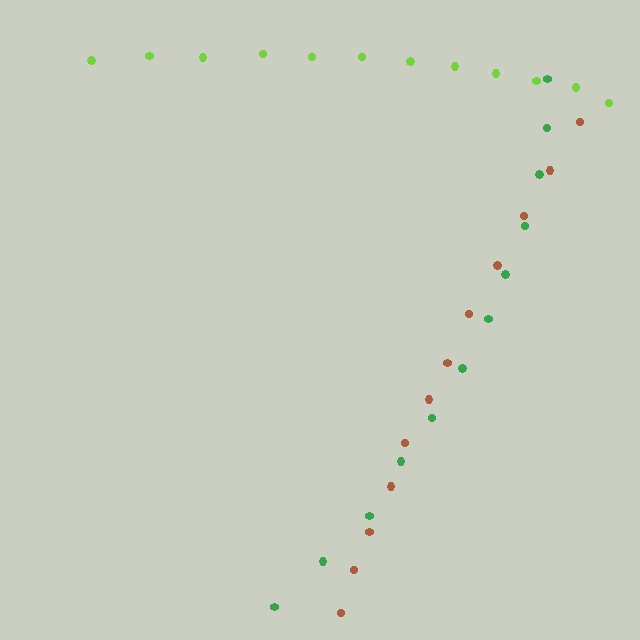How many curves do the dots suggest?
There are 3 distinct paths.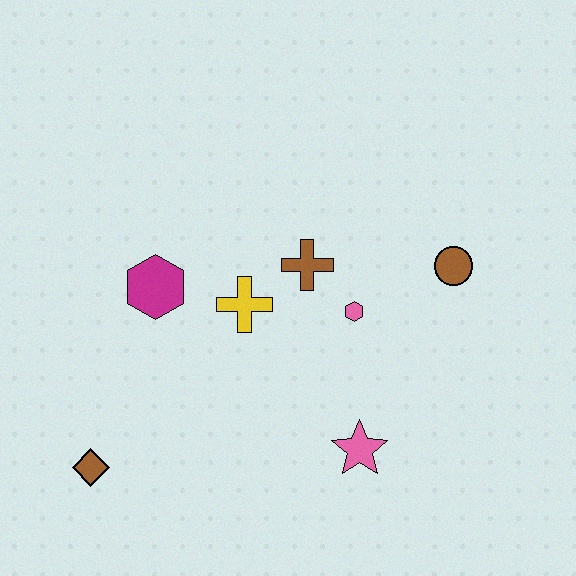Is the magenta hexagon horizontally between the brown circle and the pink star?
No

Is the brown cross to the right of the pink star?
No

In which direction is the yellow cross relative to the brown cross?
The yellow cross is to the left of the brown cross.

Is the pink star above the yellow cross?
No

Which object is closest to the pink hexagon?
The brown cross is closest to the pink hexagon.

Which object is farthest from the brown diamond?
The brown circle is farthest from the brown diamond.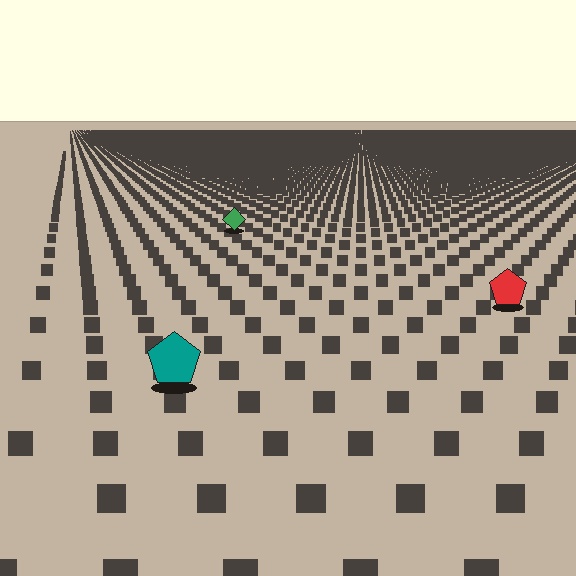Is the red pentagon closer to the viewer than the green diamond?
Yes. The red pentagon is closer — you can tell from the texture gradient: the ground texture is coarser near it.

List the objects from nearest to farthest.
From nearest to farthest: the teal pentagon, the red pentagon, the green diamond.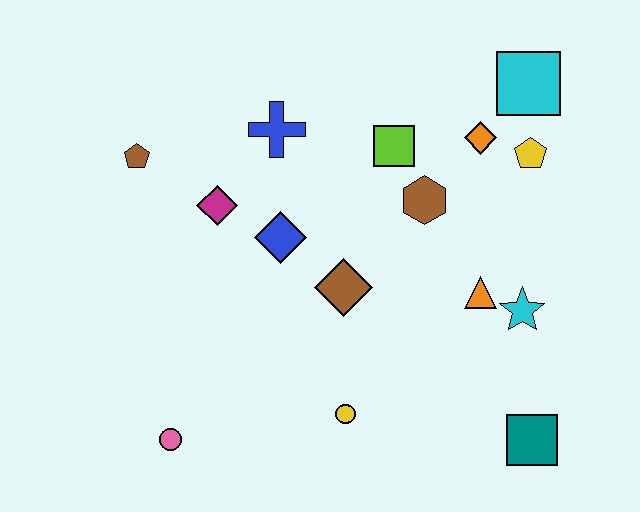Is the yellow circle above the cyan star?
No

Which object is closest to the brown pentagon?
The magenta diamond is closest to the brown pentagon.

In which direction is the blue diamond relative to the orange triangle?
The blue diamond is to the left of the orange triangle.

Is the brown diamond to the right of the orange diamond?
No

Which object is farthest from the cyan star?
The brown pentagon is farthest from the cyan star.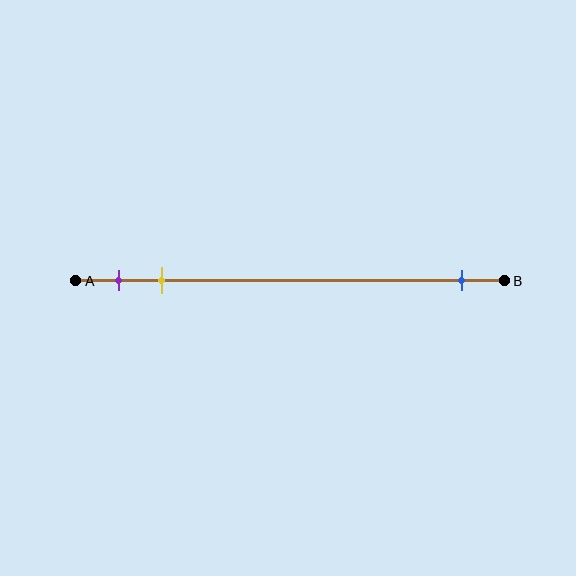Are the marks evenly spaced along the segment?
No, the marks are not evenly spaced.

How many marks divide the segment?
There are 3 marks dividing the segment.